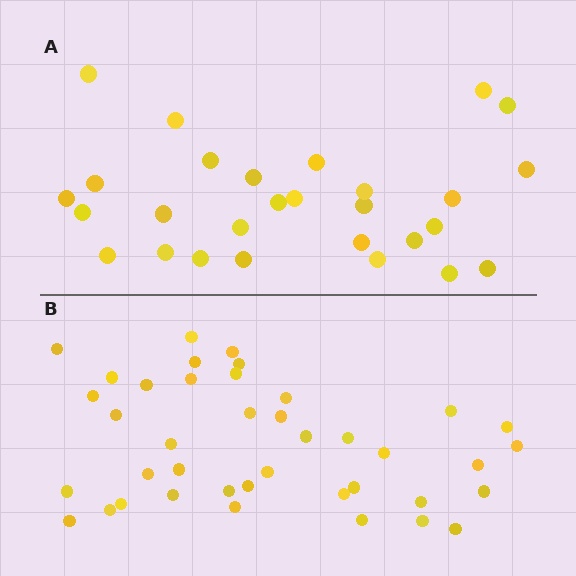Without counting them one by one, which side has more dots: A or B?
Region B (the bottom region) has more dots.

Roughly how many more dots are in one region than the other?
Region B has roughly 12 or so more dots than region A.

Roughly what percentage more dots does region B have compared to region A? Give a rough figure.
About 45% more.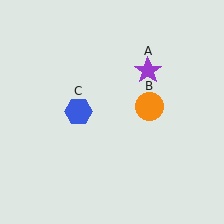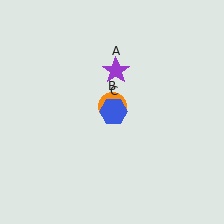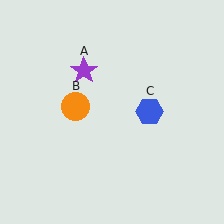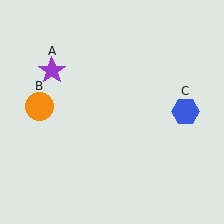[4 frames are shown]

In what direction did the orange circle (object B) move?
The orange circle (object B) moved left.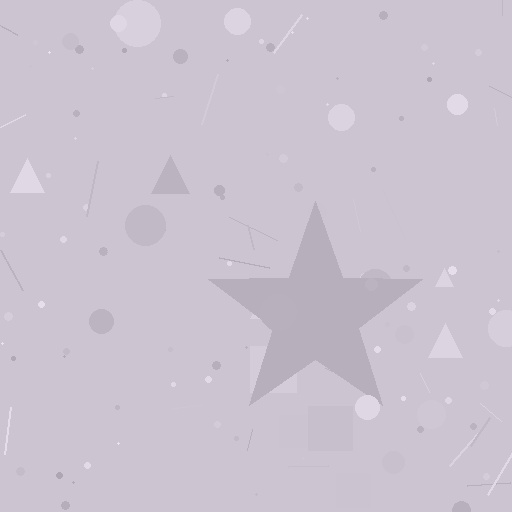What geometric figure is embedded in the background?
A star is embedded in the background.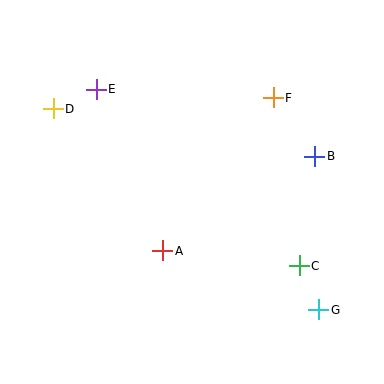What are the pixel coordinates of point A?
Point A is at (163, 251).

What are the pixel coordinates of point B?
Point B is at (315, 156).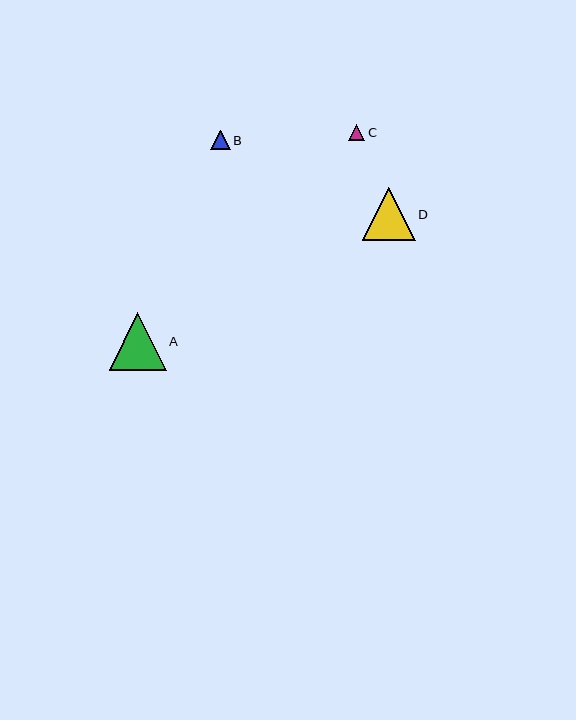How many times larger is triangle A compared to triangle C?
Triangle A is approximately 3.7 times the size of triangle C.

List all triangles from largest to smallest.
From largest to smallest: A, D, B, C.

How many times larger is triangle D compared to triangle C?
Triangle D is approximately 3.4 times the size of triangle C.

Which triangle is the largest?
Triangle A is the largest with a size of approximately 57 pixels.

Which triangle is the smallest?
Triangle C is the smallest with a size of approximately 16 pixels.